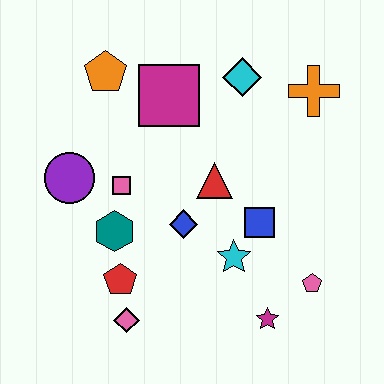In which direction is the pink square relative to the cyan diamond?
The pink square is to the left of the cyan diamond.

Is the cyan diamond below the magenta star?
No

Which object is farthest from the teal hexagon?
The orange cross is farthest from the teal hexagon.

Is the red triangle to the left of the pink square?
No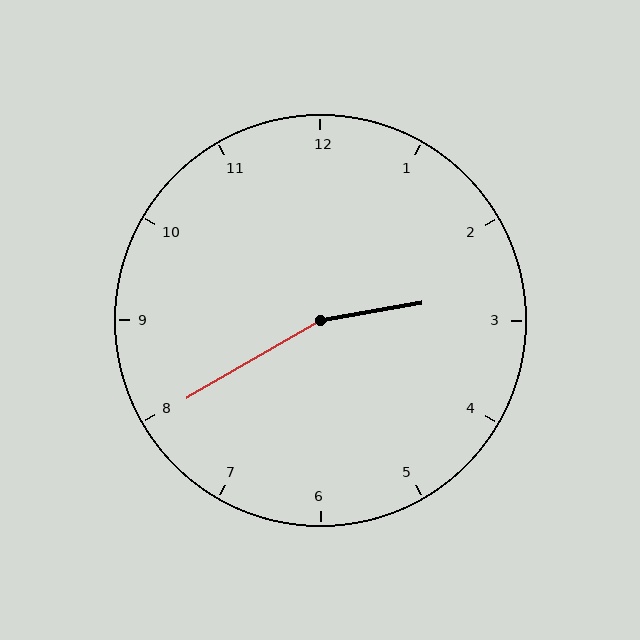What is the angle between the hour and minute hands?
Approximately 160 degrees.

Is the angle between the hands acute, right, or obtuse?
It is obtuse.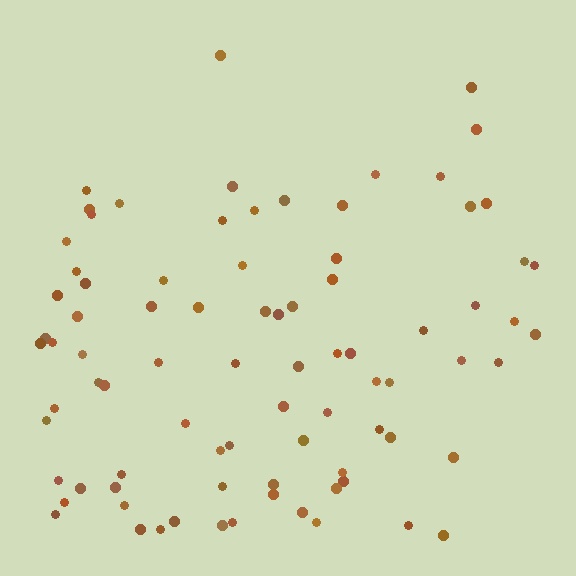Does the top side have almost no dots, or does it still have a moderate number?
Still a moderate number, just noticeably fewer than the bottom.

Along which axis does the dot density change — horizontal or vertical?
Vertical.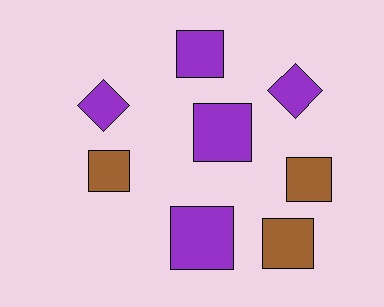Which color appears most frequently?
Purple, with 5 objects.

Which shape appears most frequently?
Square, with 6 objects.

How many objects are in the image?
There are 8 objects.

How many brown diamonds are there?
There are no brown diamonds.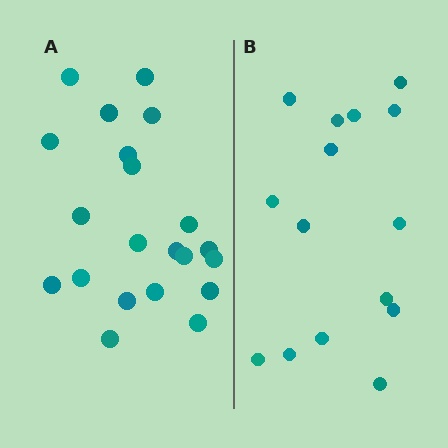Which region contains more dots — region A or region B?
Region A (the left region) has more dots.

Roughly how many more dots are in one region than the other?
Region A has about 6 more dots than region B.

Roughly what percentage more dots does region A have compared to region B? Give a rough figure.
About 40% more.